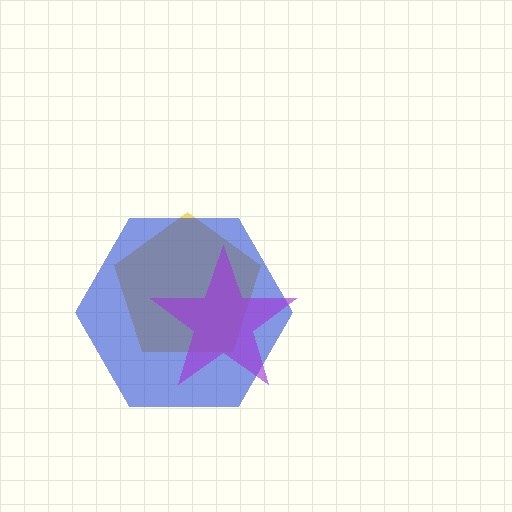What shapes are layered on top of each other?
The layered shapes are: a yellow pentagon, a blue hexagon, a purple star.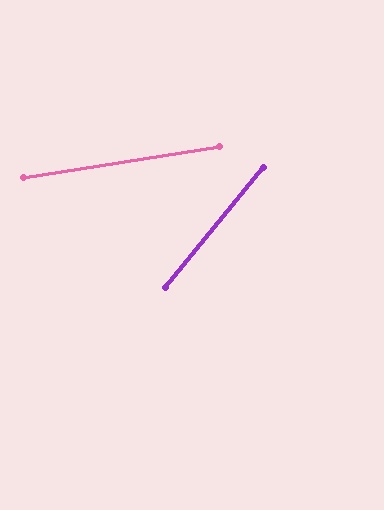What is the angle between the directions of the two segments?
Approximately 42 degrees.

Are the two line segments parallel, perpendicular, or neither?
Neither parallel nor perpendicular — they differ by about 42°.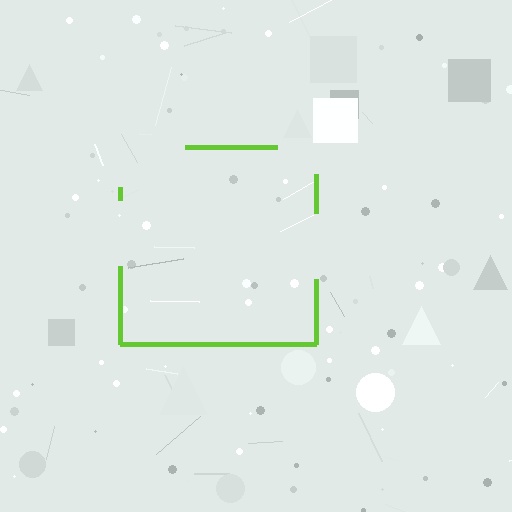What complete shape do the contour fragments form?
The contour fragments form a square.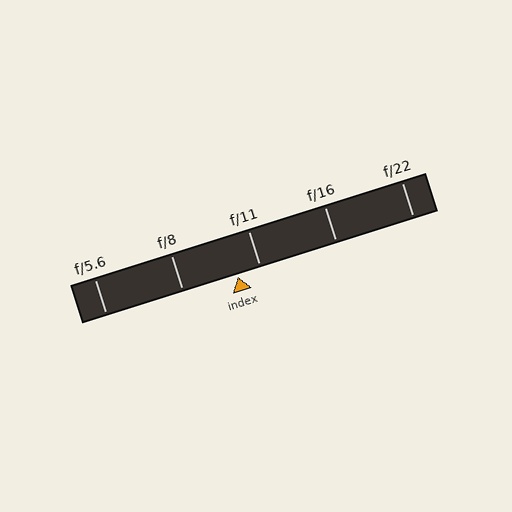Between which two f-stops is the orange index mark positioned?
The index mark is between f/8 and f/11.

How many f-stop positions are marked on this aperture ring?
There are 5 f-stop positions marked.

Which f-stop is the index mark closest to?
The index mark is closest to f/11.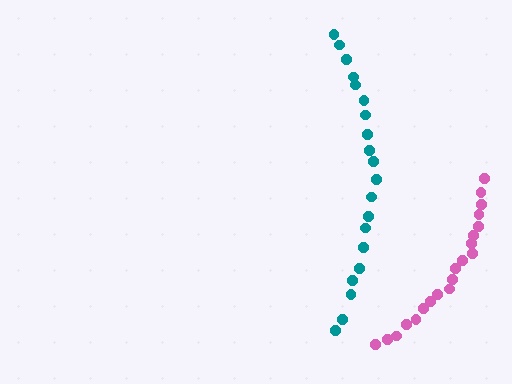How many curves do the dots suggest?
There are 2 distinct paths.